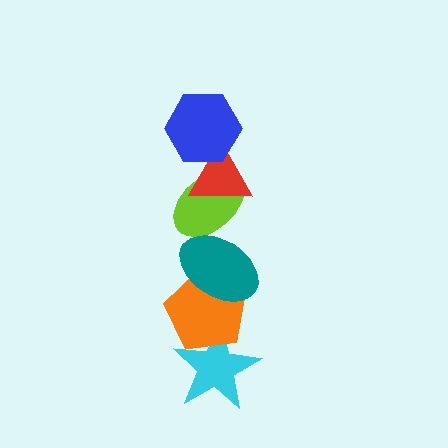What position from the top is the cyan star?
The cyan star is 6th from the top.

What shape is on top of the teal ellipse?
The lime ellipse is on top of the teal ellipse.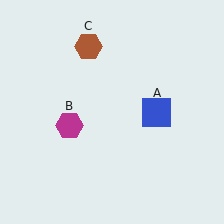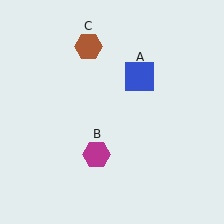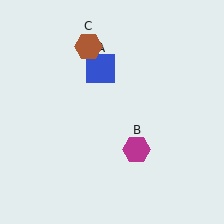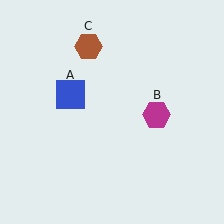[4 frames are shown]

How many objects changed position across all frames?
2 objects changed position: blue square (object A), magenta hexagon (object B).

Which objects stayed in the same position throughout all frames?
Brown hexagon (object C) remained stationary.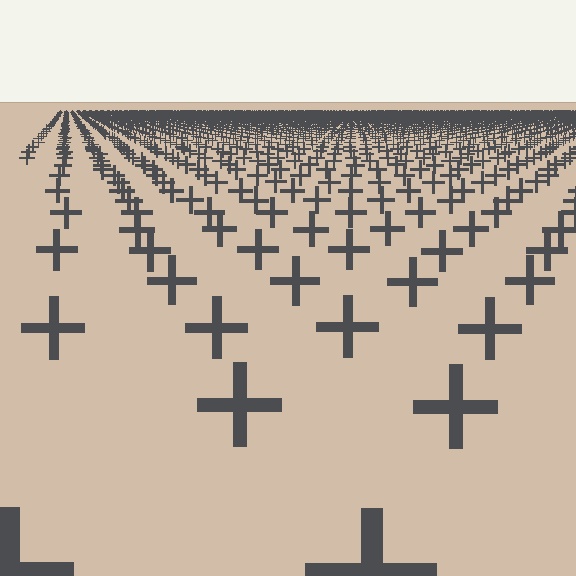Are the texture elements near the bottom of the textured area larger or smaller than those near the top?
Larger. Near the bottom, elements are closer to the viewer and appear at a bigger on-screen size.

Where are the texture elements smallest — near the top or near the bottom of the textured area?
Near the top.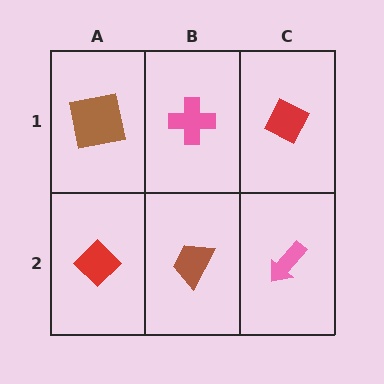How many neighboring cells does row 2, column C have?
2.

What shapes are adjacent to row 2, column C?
A red diamond (row 1, column C), a brown trapezoid (row 2, column B).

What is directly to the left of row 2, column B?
A red diamond.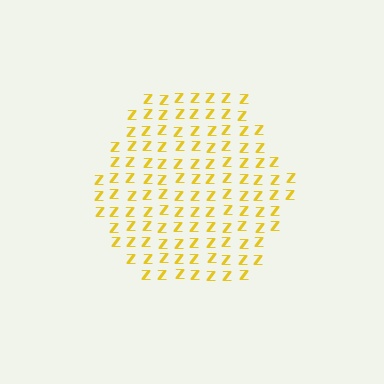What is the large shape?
The large shape is a hexagon.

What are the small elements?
The small elements are letter Z's.